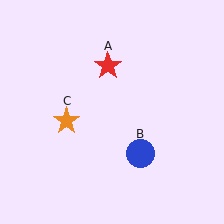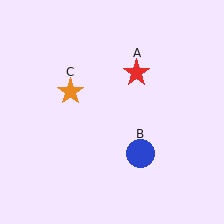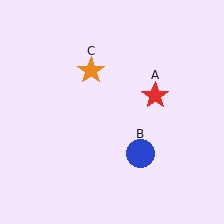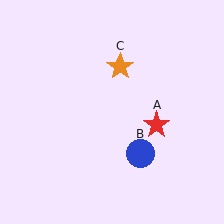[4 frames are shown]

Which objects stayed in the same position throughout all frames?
Blue circle (object B) remained stationary.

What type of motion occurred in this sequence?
The red star (object A), orange star (object C) rotated clockwise around the center of the scene.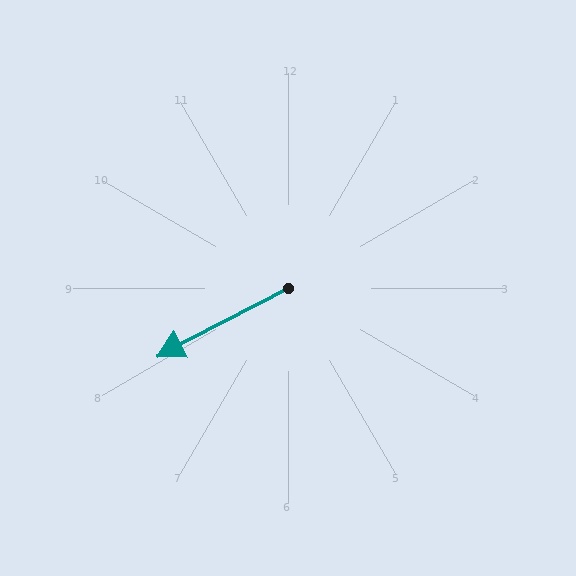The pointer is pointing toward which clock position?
Roughly 8 o'clock.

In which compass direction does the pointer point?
Southwest.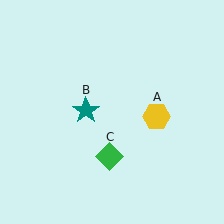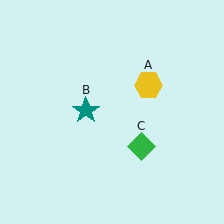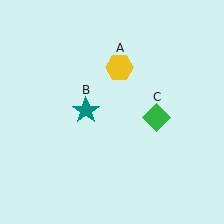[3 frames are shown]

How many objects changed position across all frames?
2 objects changed position: yellow hexagon (object A), green diamond (object C).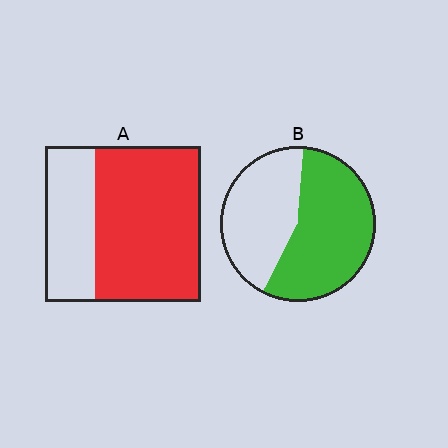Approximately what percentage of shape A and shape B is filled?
A is approximately 70% and B is approximately 55%.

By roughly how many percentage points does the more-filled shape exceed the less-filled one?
By roughly 10 percentage points (A over B).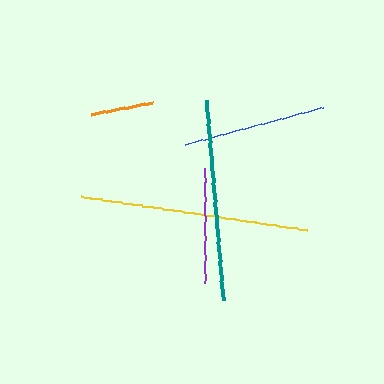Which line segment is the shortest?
The orange line is the shortest at approximately 63 pixels.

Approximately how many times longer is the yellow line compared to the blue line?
The yellow line is approximately 1.6 times the length of the blue line.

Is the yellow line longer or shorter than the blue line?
The yellow line is longer than the blue line.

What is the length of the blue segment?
The blue segment is approximately 143 pixels long.